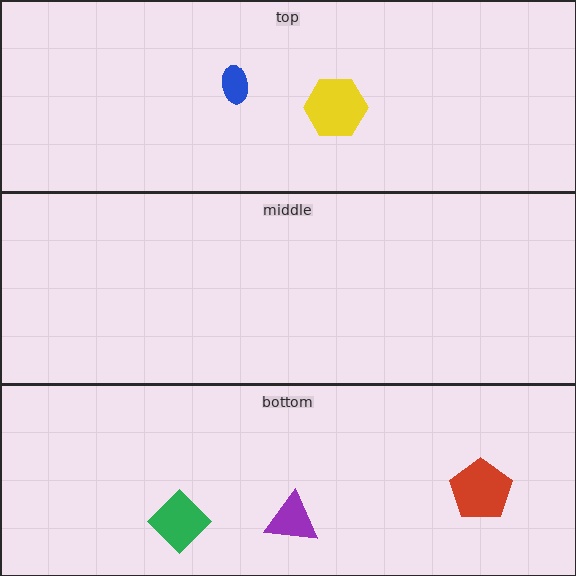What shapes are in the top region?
The yellow hexagon, the blue ellipse.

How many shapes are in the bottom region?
3.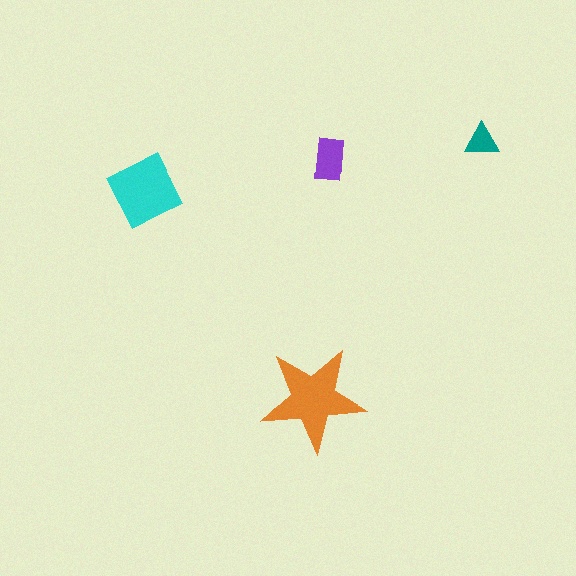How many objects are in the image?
There are 4 objects in the image.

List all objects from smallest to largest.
The teal triangle, the purple rectangle, the cyan square, the orange star.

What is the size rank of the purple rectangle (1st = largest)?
3rd.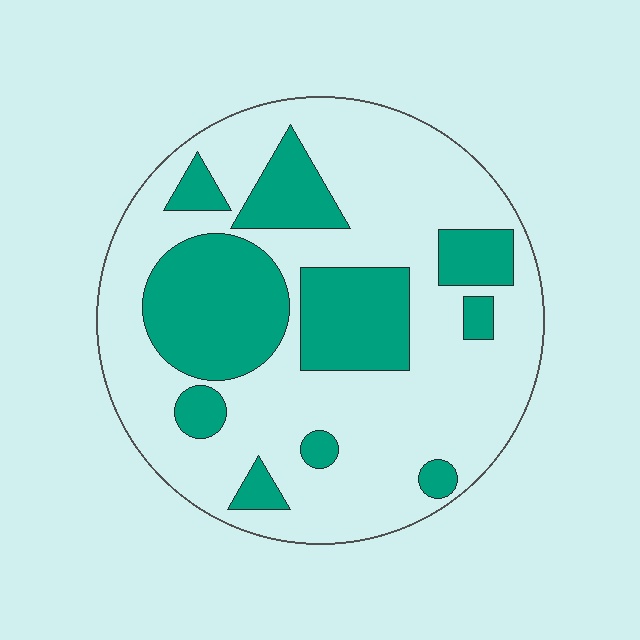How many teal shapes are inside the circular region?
10.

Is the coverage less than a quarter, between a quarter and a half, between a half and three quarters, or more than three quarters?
Between a quarter and a half.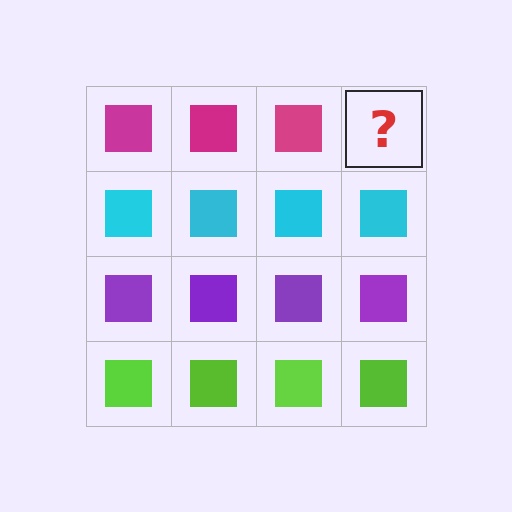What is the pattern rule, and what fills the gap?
The rule is that each row has a consistent color. The gap should be filled with a magenta square.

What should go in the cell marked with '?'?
The missing cell should contain a magenta square.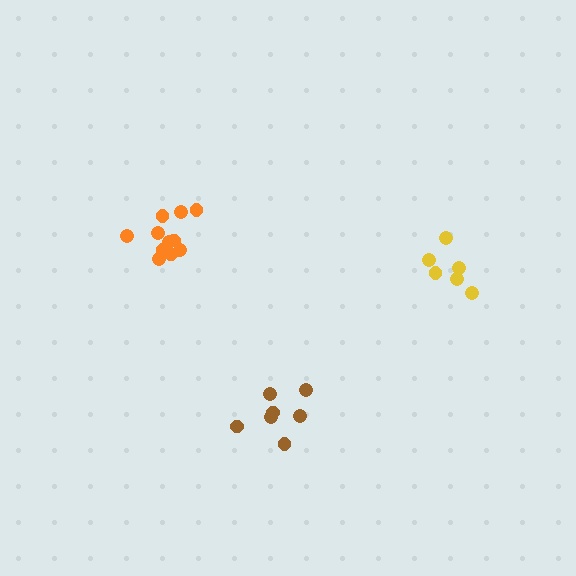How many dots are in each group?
Group 1: 7 dots, Group 2: 11 dots, Group 3: 6 dots (24 total).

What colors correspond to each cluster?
The clusters are colored: brown, orange, yellow.